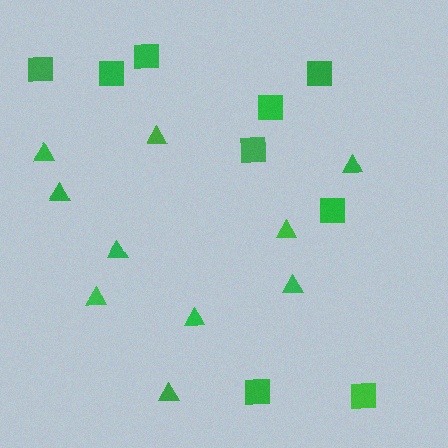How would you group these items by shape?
There are 2 groups: one group of triangles (10) and one group of squares (9).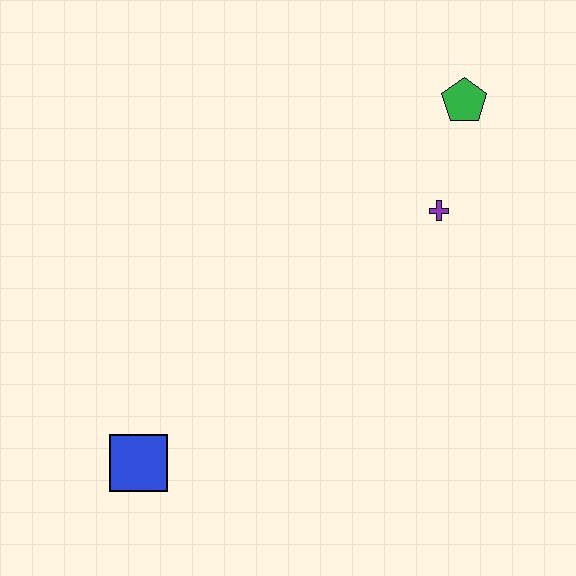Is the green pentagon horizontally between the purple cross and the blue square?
No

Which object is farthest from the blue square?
The green pentagon is farthest from the blue square.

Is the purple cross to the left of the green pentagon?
Yes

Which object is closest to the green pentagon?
The purple cross is closest to the green pentagon.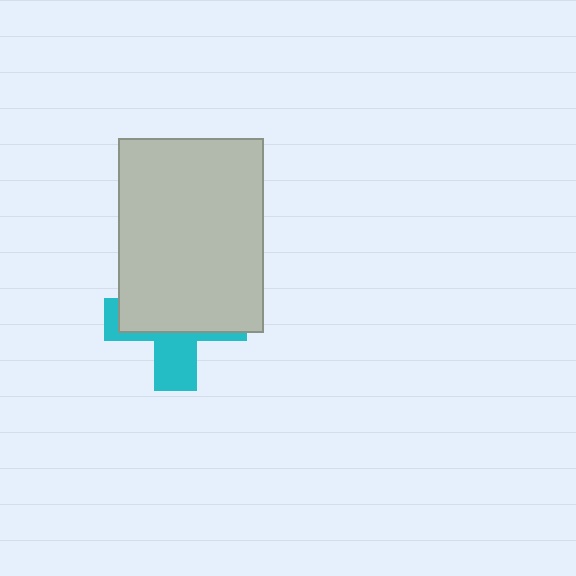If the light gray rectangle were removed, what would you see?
You would see the complete cyan cross.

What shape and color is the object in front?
The object in front is a light gray rectangle.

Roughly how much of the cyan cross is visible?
A small part of it is visible (roughly 36%).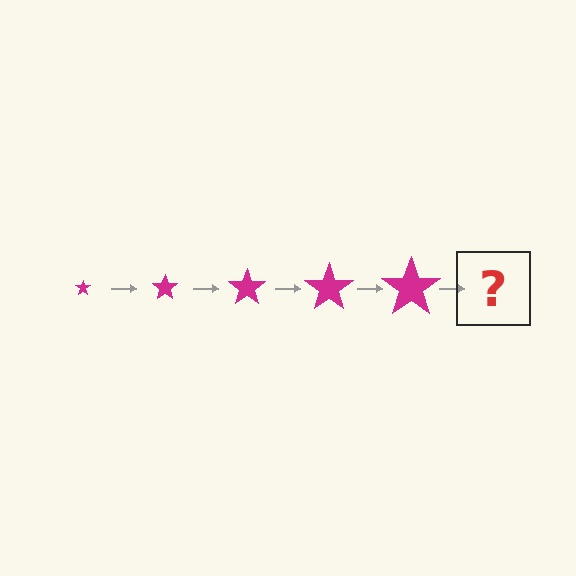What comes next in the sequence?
The next element should be a magenta star, larger than the previous one.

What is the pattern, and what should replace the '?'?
The pattern is that the star gets progressively larger each step. The '?' should be a magenta star, larger than the previous one.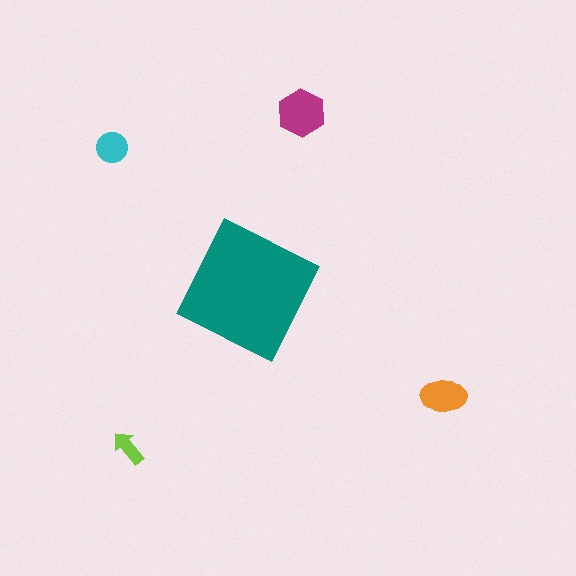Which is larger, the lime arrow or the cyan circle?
The cyan circle.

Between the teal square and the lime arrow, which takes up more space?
The teal square.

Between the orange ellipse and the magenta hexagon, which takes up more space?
The magenta hexagon.